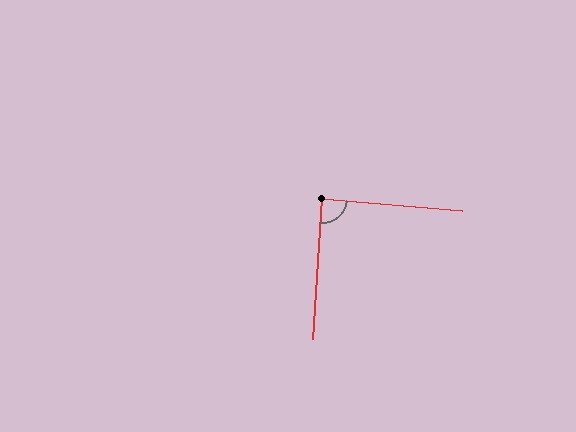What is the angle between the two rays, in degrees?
Approximately 89 degrees.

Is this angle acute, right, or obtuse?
It is approximately a right angle.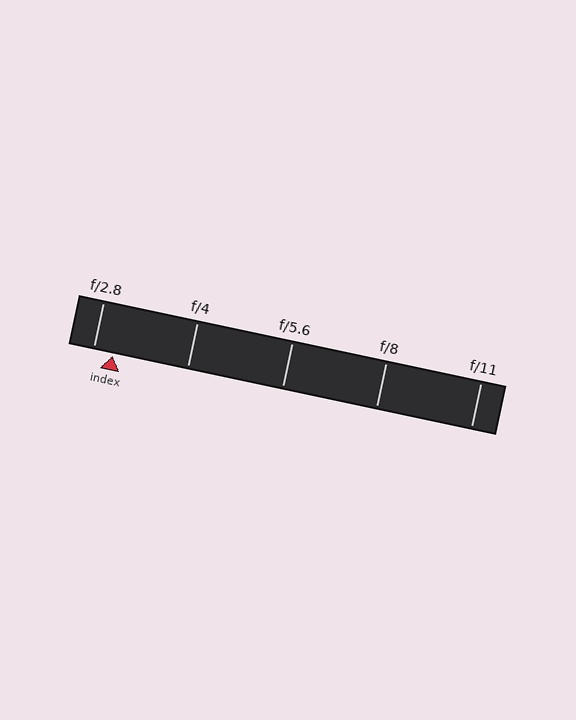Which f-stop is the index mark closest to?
The index mark is closest to f/2.8.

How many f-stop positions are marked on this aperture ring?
There are 5 f-stop positions marked.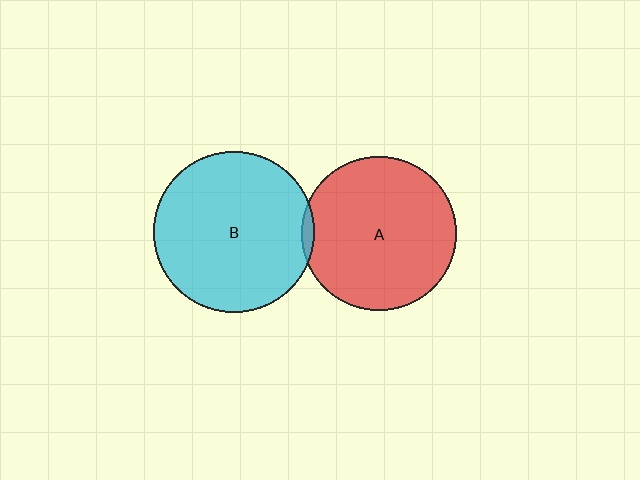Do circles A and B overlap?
Yes.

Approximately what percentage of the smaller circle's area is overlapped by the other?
Approximately 5%.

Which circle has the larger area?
Circle B (cyan).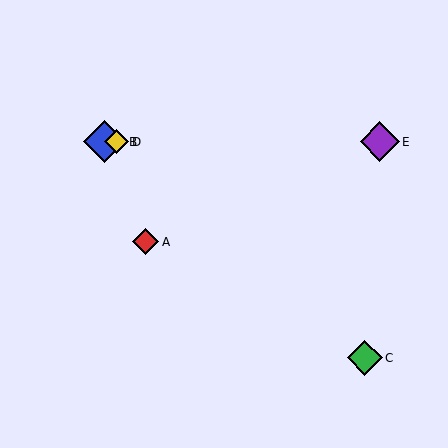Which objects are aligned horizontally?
Objects B, D, E are aligned horizontally.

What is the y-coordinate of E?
Object E is at y≈142.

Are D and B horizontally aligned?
Yes, both are at y≈142.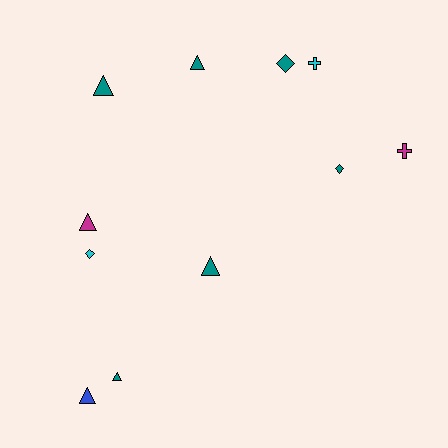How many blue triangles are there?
There is 1 blue triangle.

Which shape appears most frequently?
Triangle, with 6 objects.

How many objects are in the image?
There are 11 objects.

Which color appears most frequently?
Teal, with 6 objects.